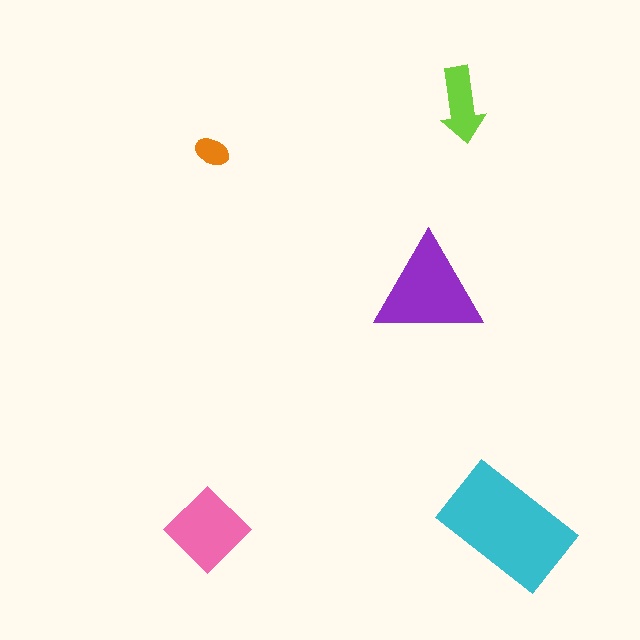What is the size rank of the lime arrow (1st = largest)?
4th.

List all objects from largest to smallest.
The cyan rectangle, the purple triangle, the pink diamond, the lime arrow, the orange ellipse.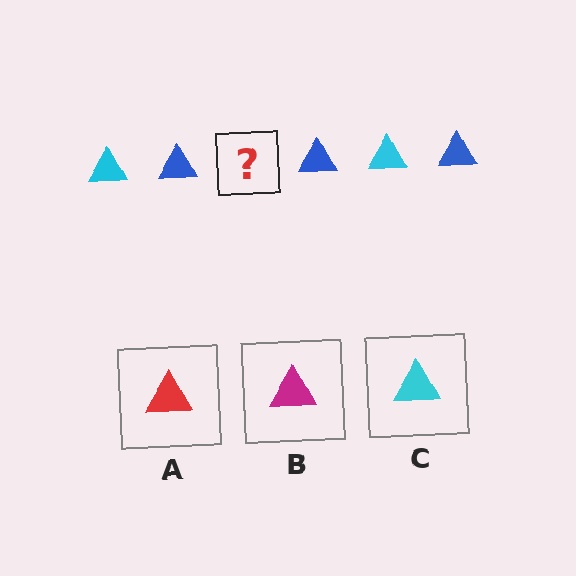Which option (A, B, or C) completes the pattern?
C.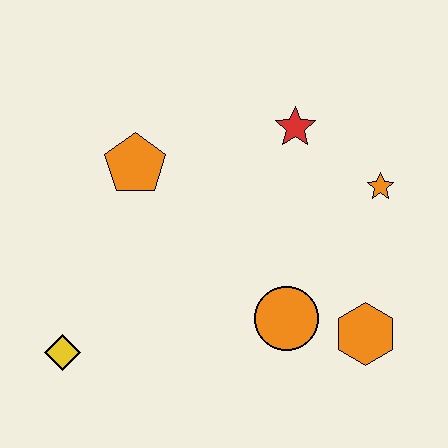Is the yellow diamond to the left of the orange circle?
Yes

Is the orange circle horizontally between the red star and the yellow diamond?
Yes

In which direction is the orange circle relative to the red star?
The orange circle is below the red star.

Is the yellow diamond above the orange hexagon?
No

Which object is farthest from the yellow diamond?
The orange star is farthest from the yellow diamond.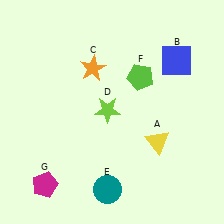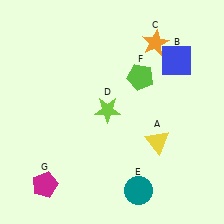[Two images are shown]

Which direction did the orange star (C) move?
The orange star (C) moved right.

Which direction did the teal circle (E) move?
The teal circle (E) moved right.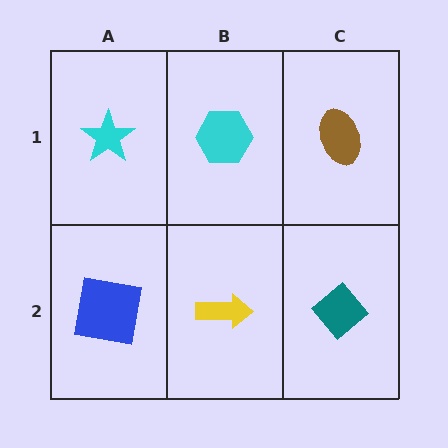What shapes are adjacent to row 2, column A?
A cyan star (row 1, column A), a yellow arrow (row 2, column B).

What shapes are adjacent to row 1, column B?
A yellow arrow (row 2, column B), a cyan star (row 1, column A), a brown ellipse (row 1, column C).